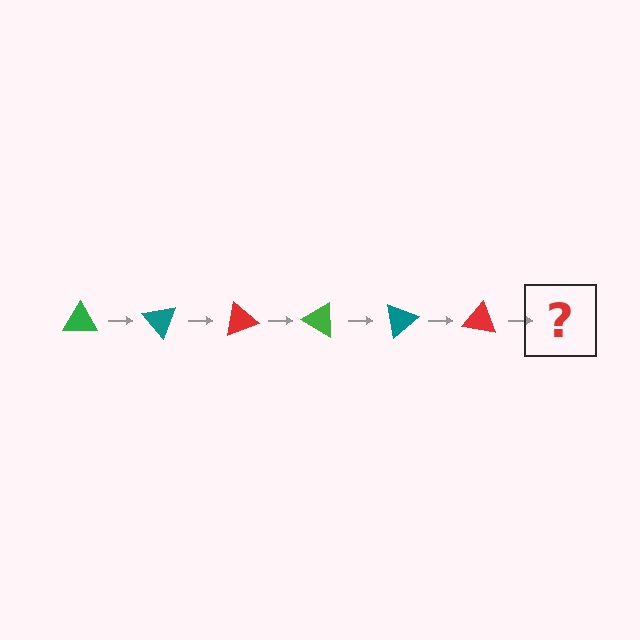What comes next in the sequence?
The next element should be a green triangle, rotated 300 degrees from the start.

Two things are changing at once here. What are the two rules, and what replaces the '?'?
The two rules are that it rotates 50 degrees each step and the color cycles through green, teal, and red. The '?' should be a green triangle, rotated 300 degrees from the start.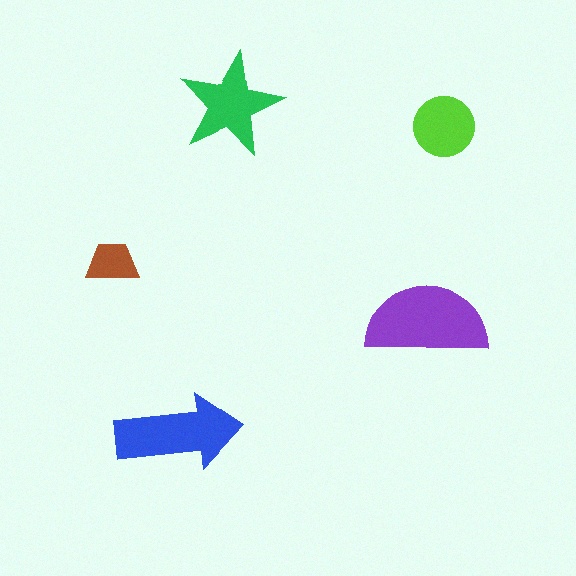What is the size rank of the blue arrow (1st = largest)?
2nd.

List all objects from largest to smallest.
The purple semicircle, the blue arrow, the green star, the lime circle, the brown trapezoid.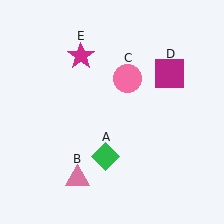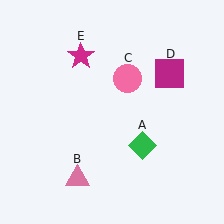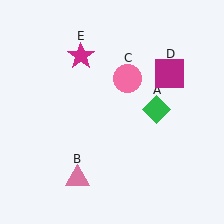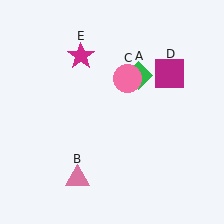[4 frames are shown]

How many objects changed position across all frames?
1 object changed position: green diamond (object A).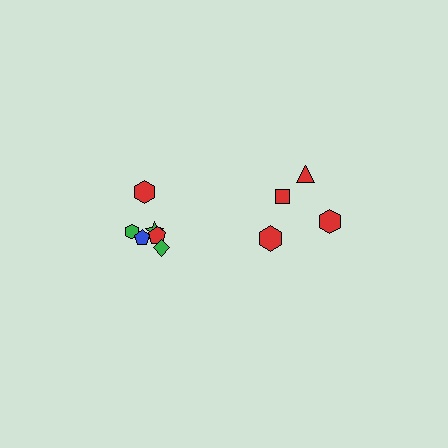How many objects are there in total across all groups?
There are 10 objects.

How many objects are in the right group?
There are 4 objects.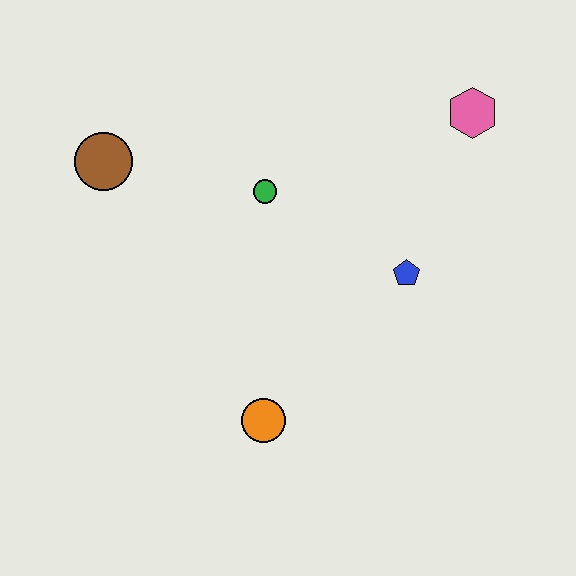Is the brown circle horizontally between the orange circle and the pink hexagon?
No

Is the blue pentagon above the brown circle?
No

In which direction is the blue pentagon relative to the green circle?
The blue pentagon is to the right of the green circle.